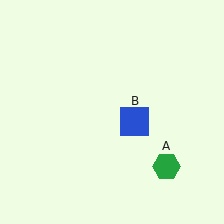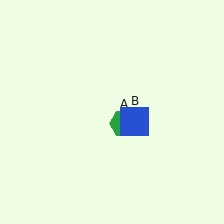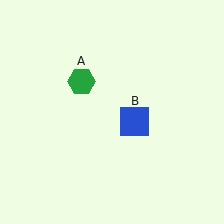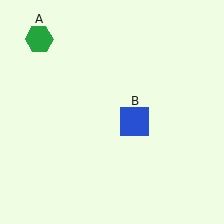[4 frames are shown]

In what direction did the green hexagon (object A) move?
The green hexagon (object A) moved up and to the left.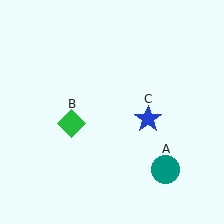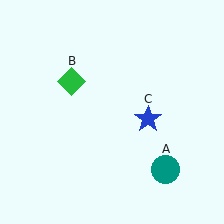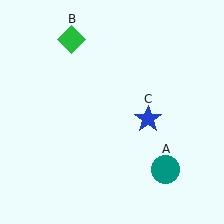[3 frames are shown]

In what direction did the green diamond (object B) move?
The green diamond (object B) moved up.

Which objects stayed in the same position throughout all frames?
Teal circle (object A) and blue star (object C) remained stationary.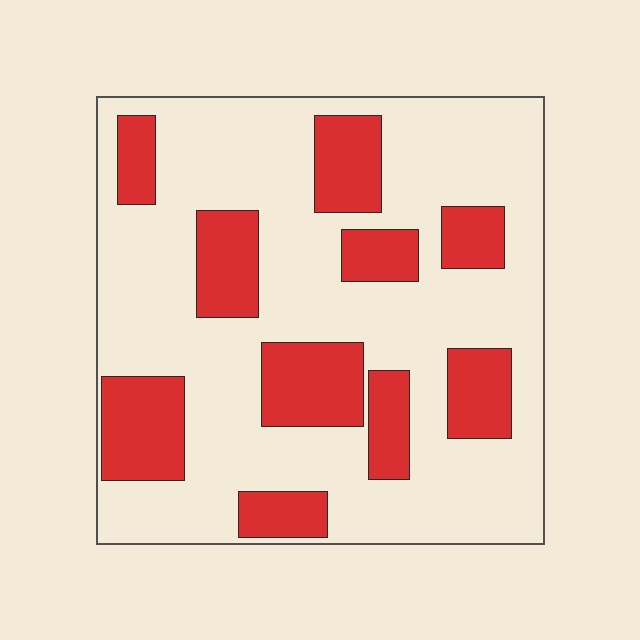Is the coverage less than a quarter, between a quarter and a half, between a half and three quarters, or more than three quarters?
Between a quarter and a half.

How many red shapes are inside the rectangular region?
10.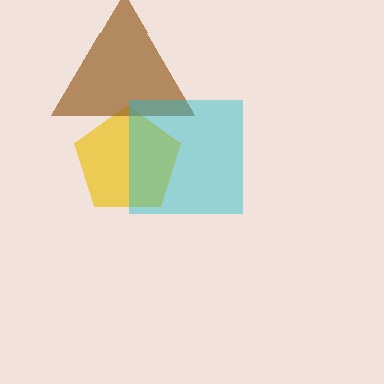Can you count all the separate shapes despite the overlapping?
Yes, there are 3 separate shapes.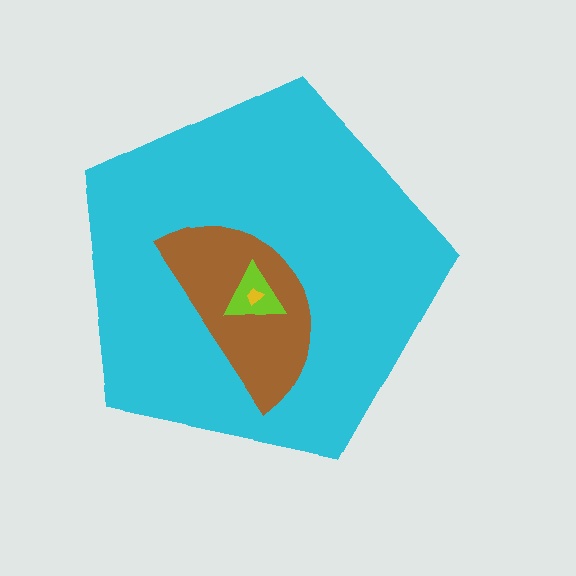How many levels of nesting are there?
4.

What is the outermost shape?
The cyan pentagon.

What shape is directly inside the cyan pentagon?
The brown semicircle.